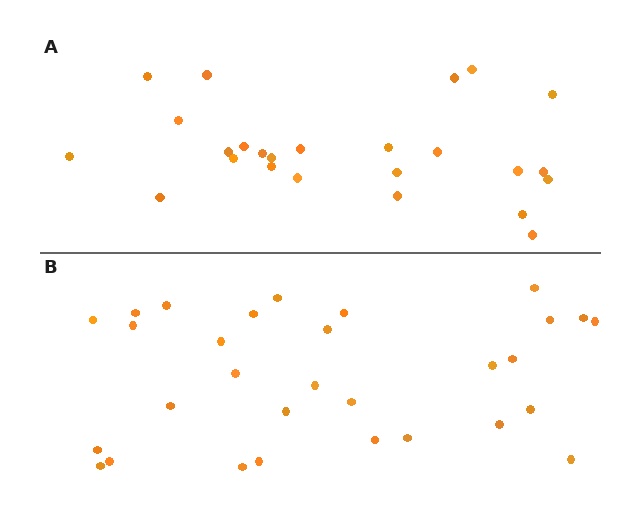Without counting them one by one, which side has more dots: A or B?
Region B (the bottom region) has more dots.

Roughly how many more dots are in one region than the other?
Region B has about 5 more dots than region A.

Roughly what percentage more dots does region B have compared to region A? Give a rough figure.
About 20% more.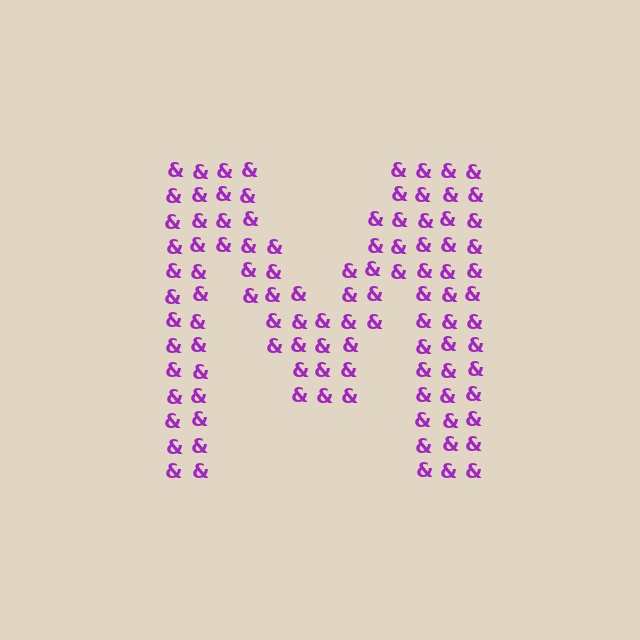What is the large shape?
The large shape is the letter M.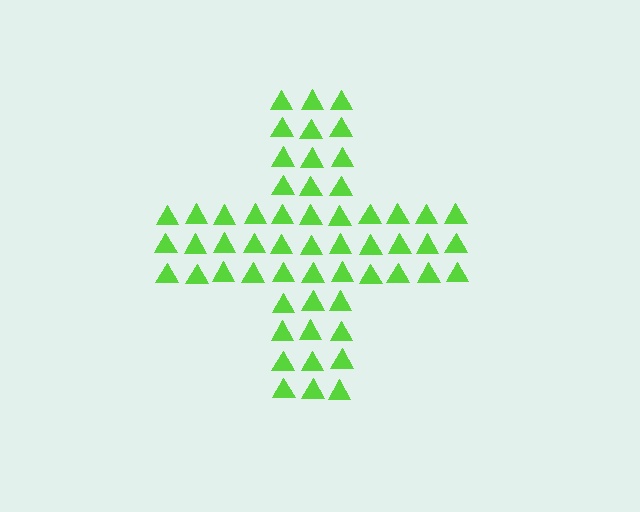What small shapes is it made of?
It is made of small triangles.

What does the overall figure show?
The overall figure shows a cross.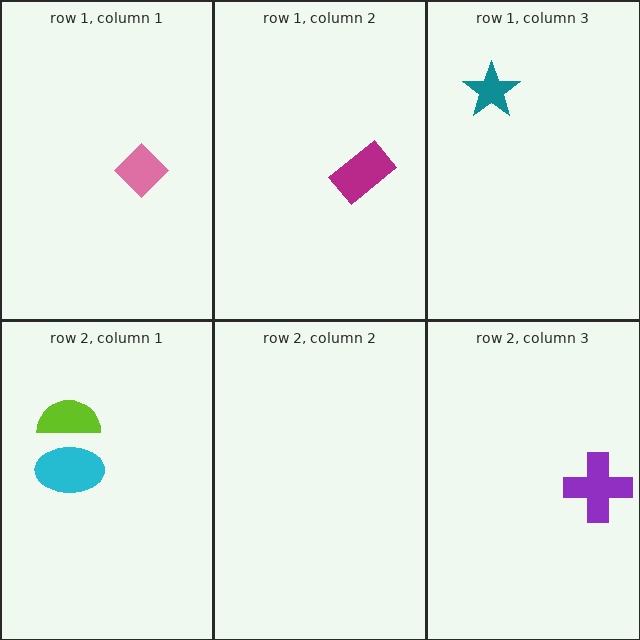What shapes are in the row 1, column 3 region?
The teal star.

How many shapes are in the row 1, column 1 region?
1.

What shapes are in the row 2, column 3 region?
The purple cross.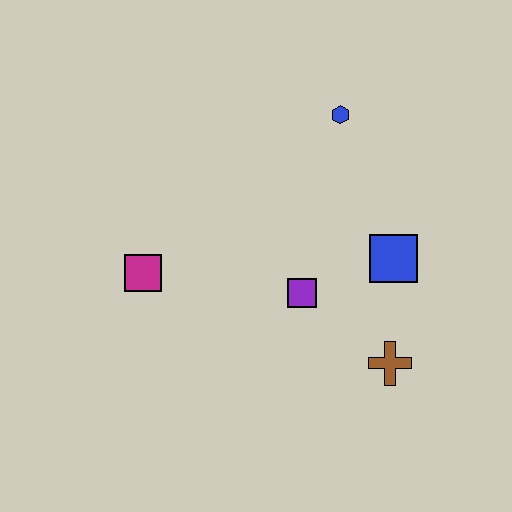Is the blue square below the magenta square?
No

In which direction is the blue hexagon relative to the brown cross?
The blue hexagon is above the brown cross.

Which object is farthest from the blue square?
The magenta square is farthest from the blue square.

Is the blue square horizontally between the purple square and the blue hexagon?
No